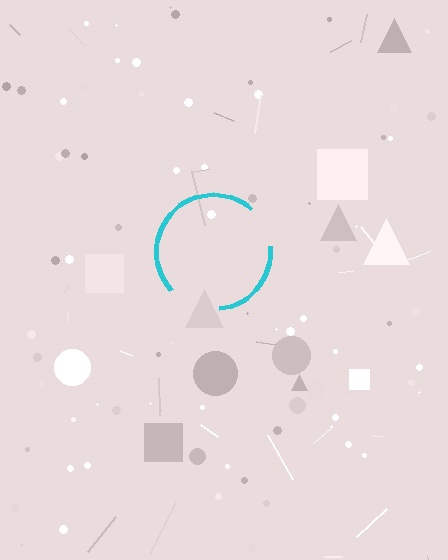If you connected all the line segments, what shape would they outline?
They would outline a circle.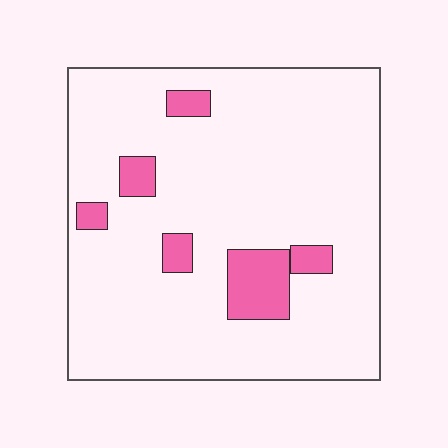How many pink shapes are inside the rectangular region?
6.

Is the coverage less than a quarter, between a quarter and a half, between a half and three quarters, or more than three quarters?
Less than a quarter.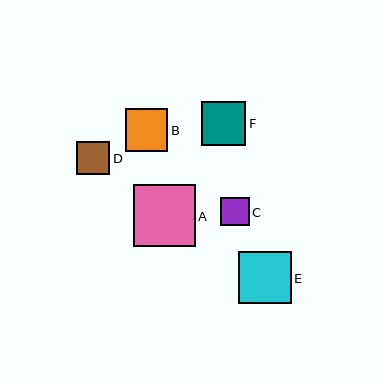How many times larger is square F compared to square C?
Square F is approximately 1.5 times the size of square C.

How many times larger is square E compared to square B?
Square E is approximately 1.2 times the size of square B.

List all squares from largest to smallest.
From largest to smallest: A, E, F, B, D, C.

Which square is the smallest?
Square C is the smallest with a size of approximately 29 pixels.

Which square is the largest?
Square A is the largest with a size of approximately 62 pixels.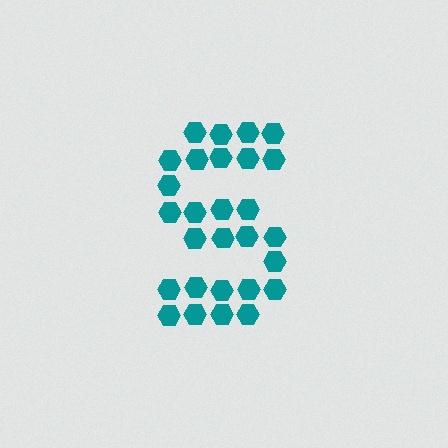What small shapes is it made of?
It is made of small hexagons.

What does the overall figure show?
The overall figure shows the letter S.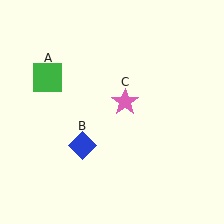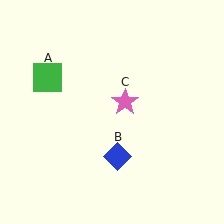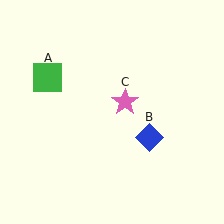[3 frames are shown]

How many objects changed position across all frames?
1 object changed position: blue diamond (object B).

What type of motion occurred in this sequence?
The blue diamond (object B) rotated counterclockwise around the center of the scene.